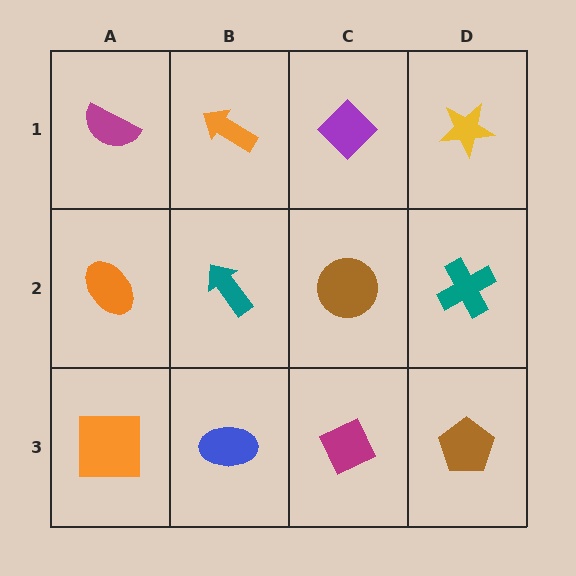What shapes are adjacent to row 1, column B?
A teal arrow (row 2, column B), a magenta semicircle (row 1, column A), a purple diamond (row 1, column C).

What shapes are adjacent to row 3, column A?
An orange ellipse (row 2, column A), a blue ellipse (row 3, column B).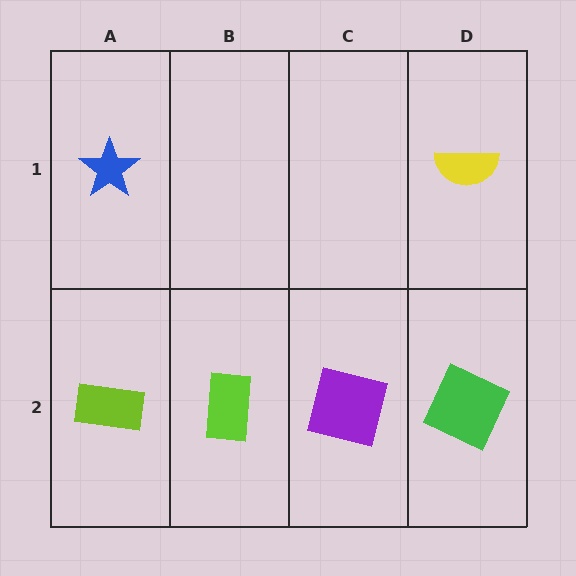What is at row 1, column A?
A blue star.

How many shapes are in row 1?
2 shapes.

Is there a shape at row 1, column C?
No, that cell is empty.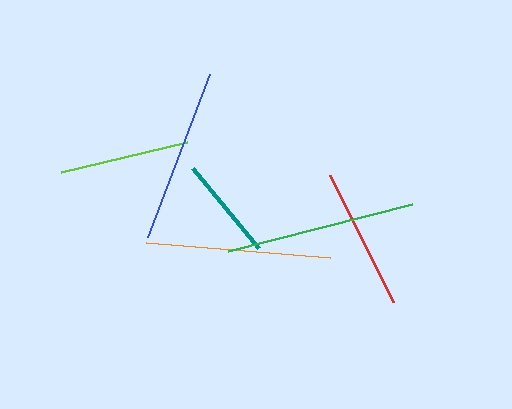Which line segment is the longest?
The green line is the longest at approximately 190 pixels.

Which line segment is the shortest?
The teal line is the shortest at approximately 103 pixels.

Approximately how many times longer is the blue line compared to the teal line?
The blue line is approximately 1.7 times the length of the teal line.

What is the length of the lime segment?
The lime segment is approximately 130 pixels long.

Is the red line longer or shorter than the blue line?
The blue line is longer than the red line.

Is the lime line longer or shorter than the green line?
The green line is longer than the lime line.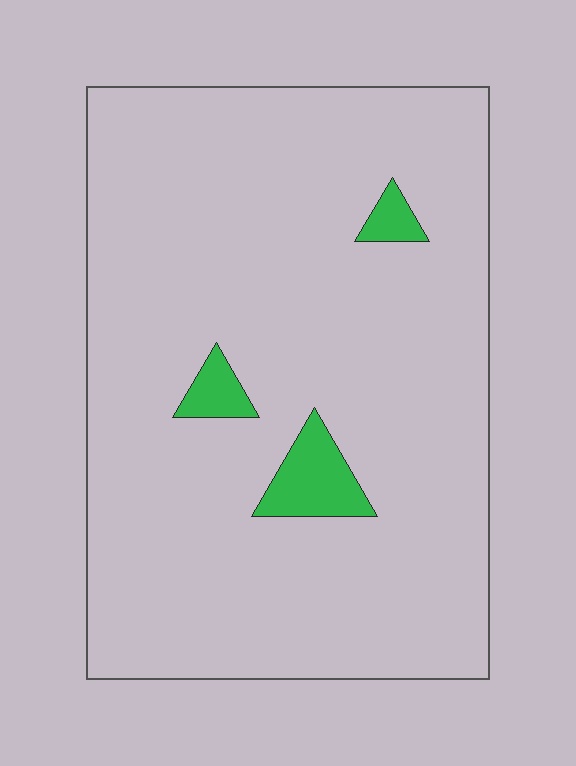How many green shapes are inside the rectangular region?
3.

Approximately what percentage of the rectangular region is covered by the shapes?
Approximately 5%.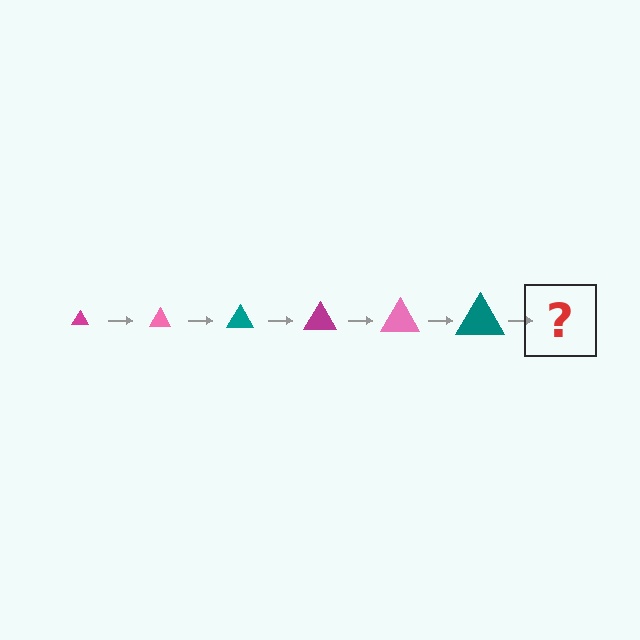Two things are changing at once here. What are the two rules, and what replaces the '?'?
The two rules are that the triangle grows larger each step and the color cycles through magenta, pink, and teal. The '?' should be a magenta triangle, larger than the previous one.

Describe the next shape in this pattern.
It should be a magenta triangle, larger than the previous one.